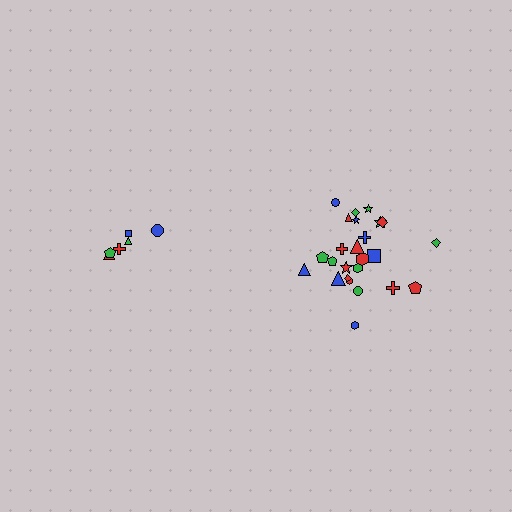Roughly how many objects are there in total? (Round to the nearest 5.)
Roughly 30 objects in total.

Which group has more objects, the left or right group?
The right group.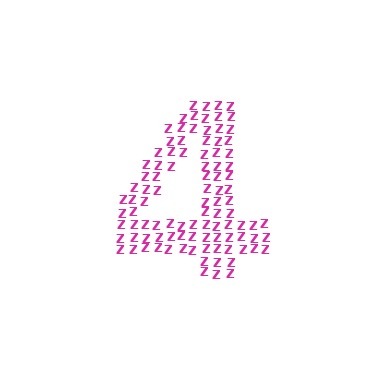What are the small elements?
The small elements are letter Z's.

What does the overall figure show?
The overall figure shows the digit 4.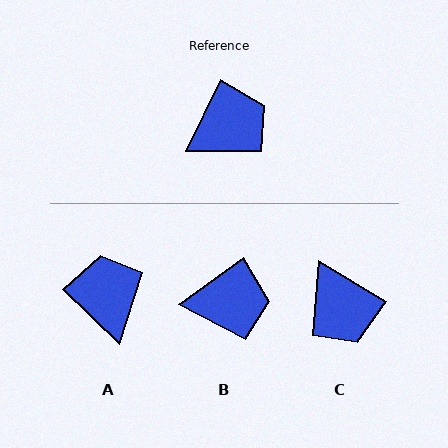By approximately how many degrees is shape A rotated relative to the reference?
Approximately 72 degrees counter-clockwise.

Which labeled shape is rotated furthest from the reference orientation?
C, about 95 degrees away.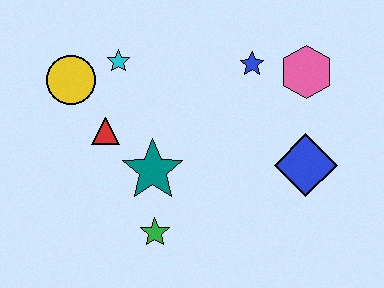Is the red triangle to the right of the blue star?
No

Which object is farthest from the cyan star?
The blue diamond is farthest from the cyan star.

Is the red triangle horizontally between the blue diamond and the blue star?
No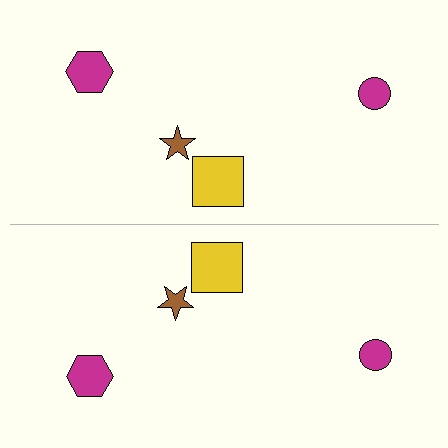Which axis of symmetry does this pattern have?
The pattern has a horizontal axis of symmetry running through the center of the image.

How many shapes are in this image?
There are 8 shapes in this image.